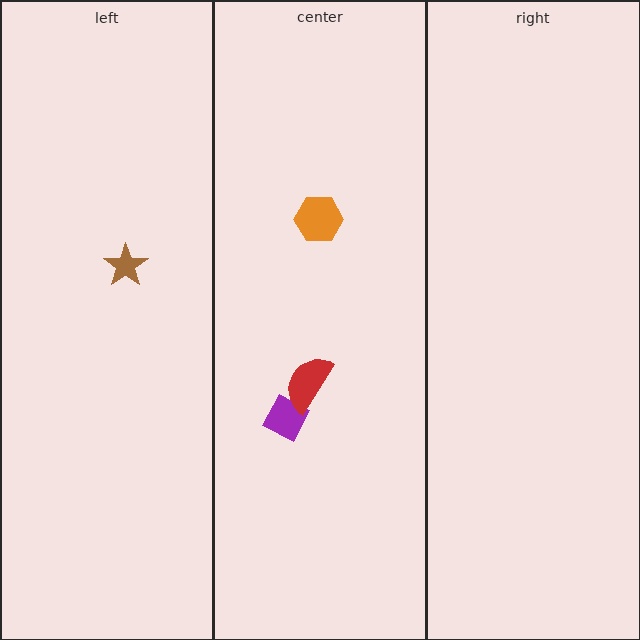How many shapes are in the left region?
1.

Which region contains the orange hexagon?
The center region.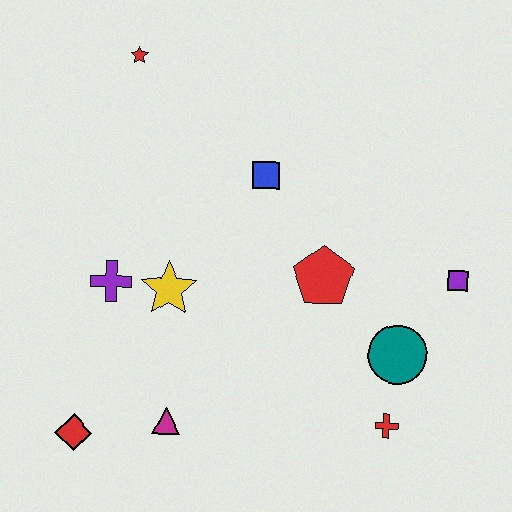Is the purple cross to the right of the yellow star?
No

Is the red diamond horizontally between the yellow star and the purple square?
No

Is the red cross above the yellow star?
No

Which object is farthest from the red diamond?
The purple square is farthest from the red diamond.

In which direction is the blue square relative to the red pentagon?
The blue square is above the red pentagon.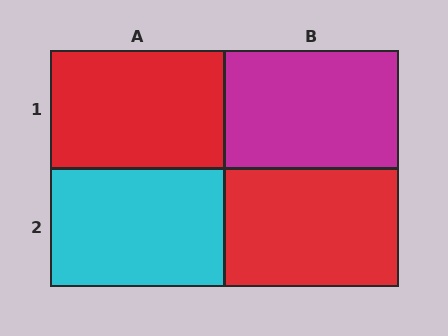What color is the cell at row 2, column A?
Cyan.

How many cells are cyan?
1 cell is cyan.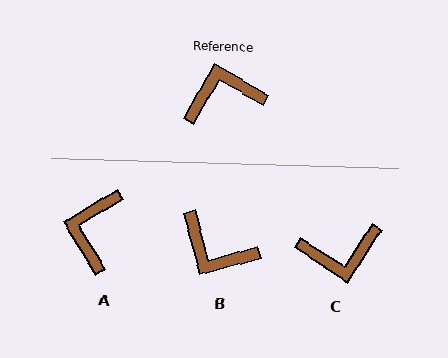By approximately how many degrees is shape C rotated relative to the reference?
Approximately 177 degrees counter-clockwise.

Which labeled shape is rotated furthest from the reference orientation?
C, about 177 degrees away.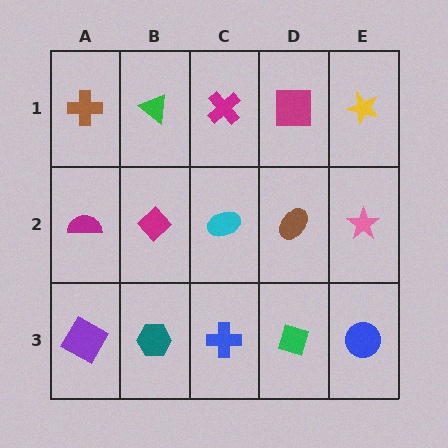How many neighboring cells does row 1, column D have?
3.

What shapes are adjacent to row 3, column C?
A cyan ellipse (row 2, column C), a teal hexagon (row 3, column B), a green diamond (row 3, column D).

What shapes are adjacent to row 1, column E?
A pink star (row 2, column E), a magenta square (row 1, column D).